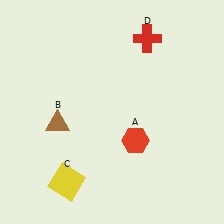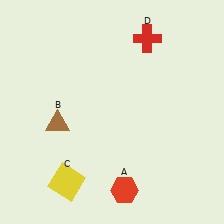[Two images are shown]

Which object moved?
The red hexagon (A) moved down.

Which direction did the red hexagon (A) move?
The red hexagon (A) moved down.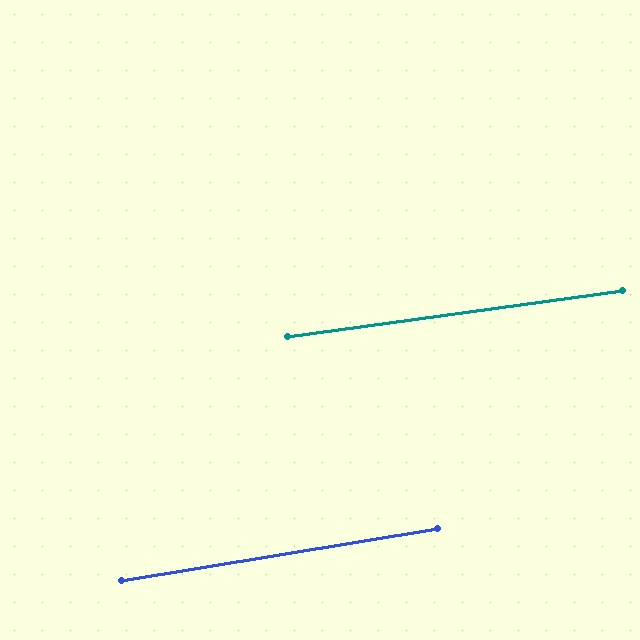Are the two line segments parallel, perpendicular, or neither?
Parallel — their directions differ by only 1.6°.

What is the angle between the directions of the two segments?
Approximately 2 degrees.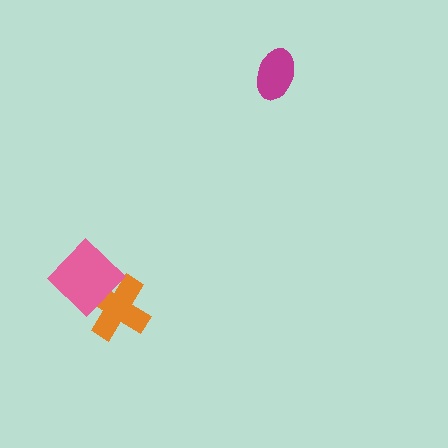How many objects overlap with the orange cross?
1 object overlaps with the orange cross.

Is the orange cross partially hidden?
Yes, it is partially covered by another shape.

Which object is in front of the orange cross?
The pink diamond is in front of the orange cross.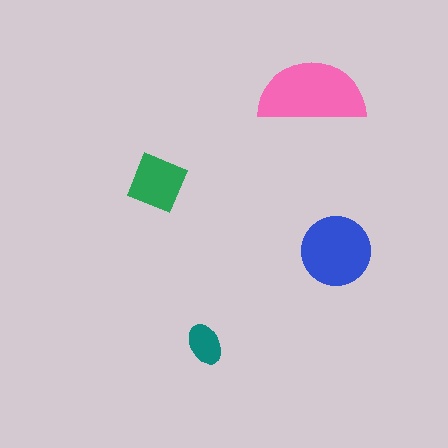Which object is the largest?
The pink semicircle.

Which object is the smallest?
The teal ellipse.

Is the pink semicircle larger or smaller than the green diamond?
Larger.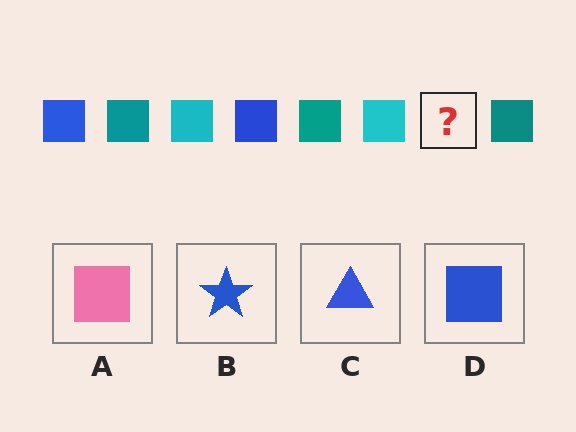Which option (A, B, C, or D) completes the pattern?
D.